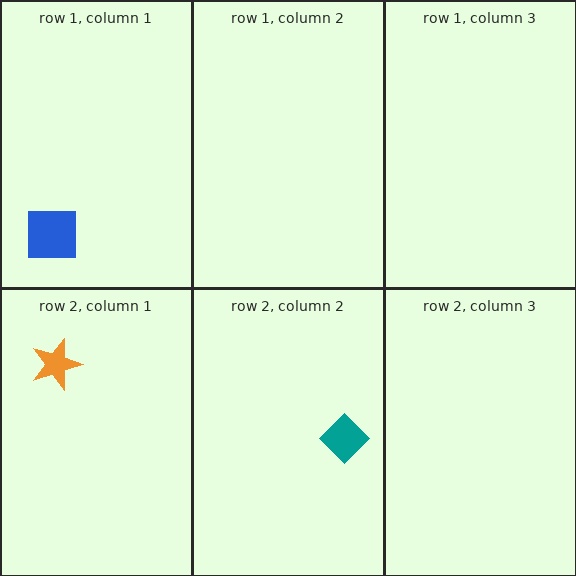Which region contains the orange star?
The row 2, column 1 region.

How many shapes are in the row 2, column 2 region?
1.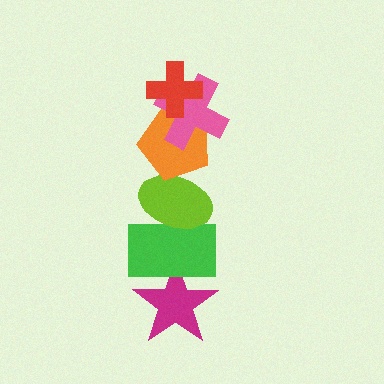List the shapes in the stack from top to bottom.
From top to bottom: the red cross, the pink cross, the orange pentagon, the lime ellipse, the green rectangle, the magenta star.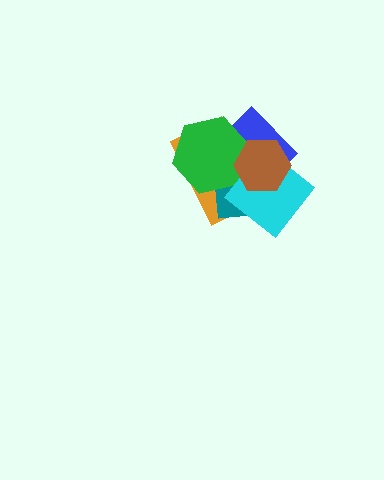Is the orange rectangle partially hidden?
Yes, it is partially covered by another shape.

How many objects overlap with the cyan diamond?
5 objects overlap with the cyan diamond.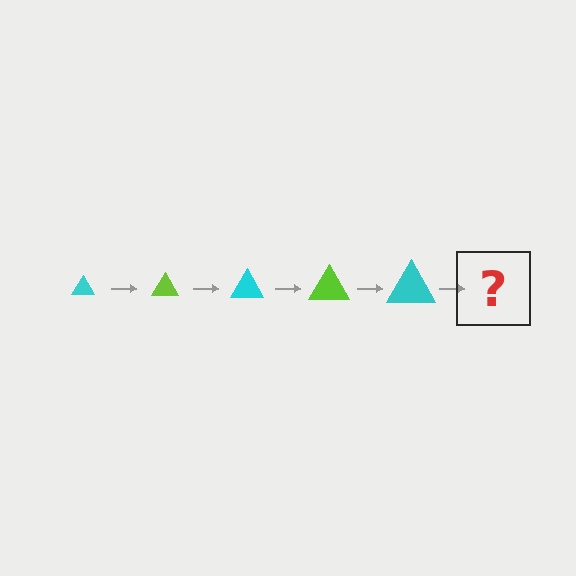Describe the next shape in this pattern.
It should be a lime triangle, larger than the previous one.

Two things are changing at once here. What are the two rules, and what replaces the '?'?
The two rules are that the triangle grows larger each step and the color cycles through cyan and lime. The '?' should be a lime triangle, larger than the previous one.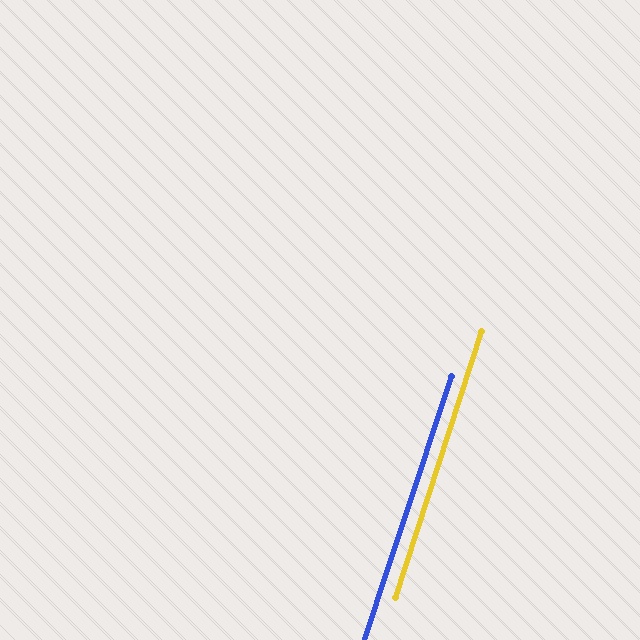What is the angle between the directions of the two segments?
Approximately 0 degrees.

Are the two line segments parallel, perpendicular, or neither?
Parallel — their directions differ by only 0.5°.